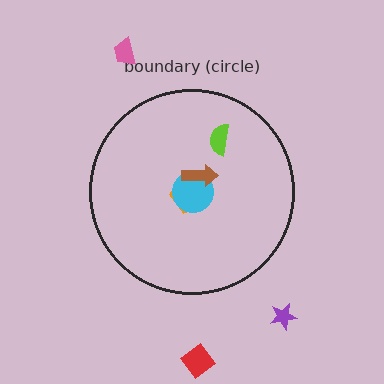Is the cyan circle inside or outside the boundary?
Inside.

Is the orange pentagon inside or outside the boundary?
Inside.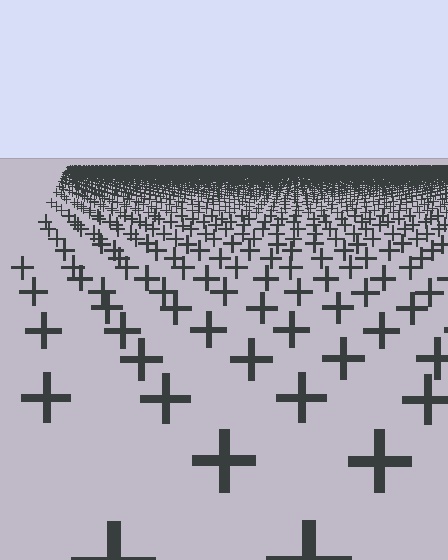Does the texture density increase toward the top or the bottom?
Density increases toward the top.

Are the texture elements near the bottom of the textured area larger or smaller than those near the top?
Larger. Near the bottom, elements are closer to the viewer and appear at a bigger on-screen size.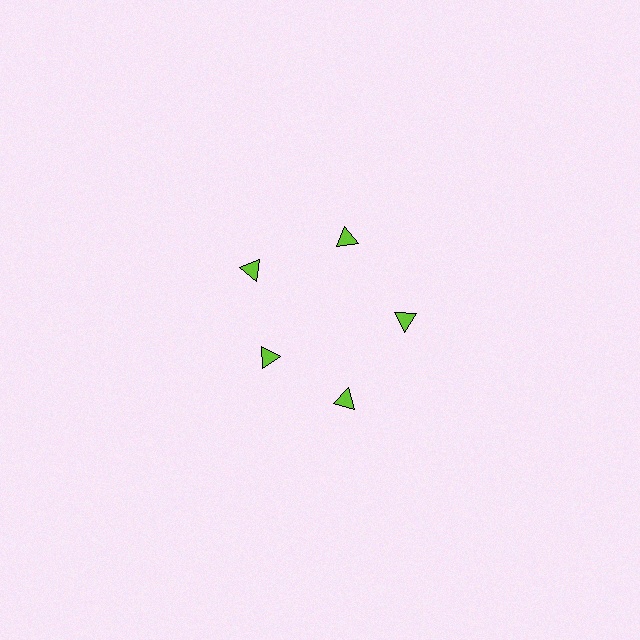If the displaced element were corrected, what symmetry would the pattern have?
It would have 5-fold rotational symmetry — the pattern would map onto itself every 72 degrees.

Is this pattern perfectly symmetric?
No. The 5 lime triangles are arranged in a ring, but one element near the 8 o'clock position is pulled inward toward the center, breaking the 5-fold rotational symmetry.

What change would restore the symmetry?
The symmetry would be restored by moving it outward, back onto the ring so that all 5 triangles sit at equal angles and equal distance from the center.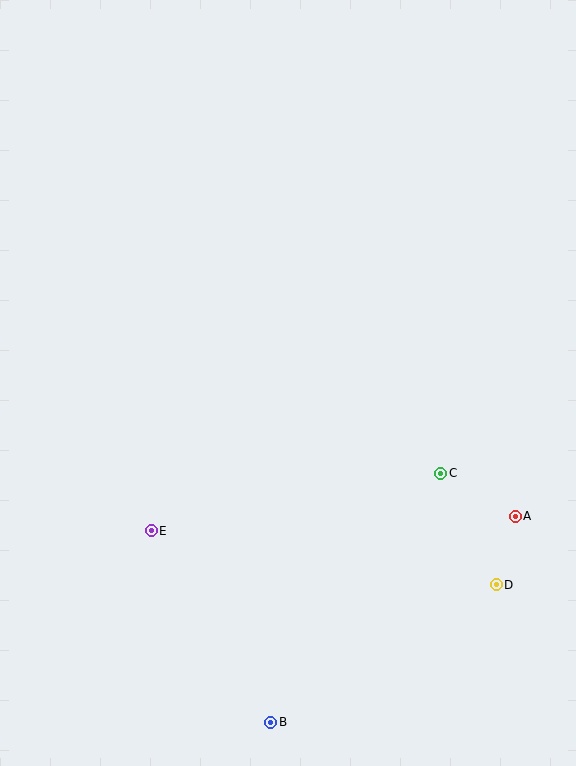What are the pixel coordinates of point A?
Point A is at (515, 516).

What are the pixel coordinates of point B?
Point B is at (271, 722).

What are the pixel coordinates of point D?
Point D is at (496, 585).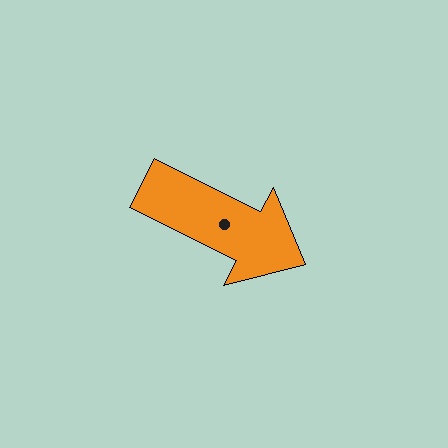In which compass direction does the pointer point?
Southeast.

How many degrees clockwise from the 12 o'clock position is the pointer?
Approximately 117 degrees.